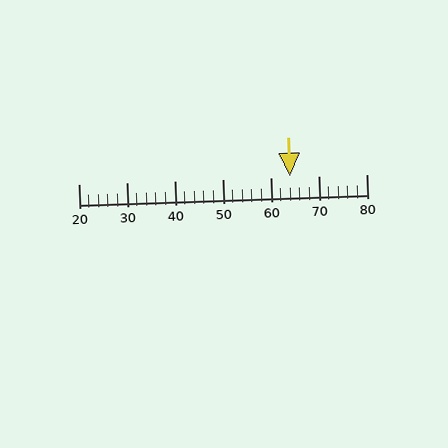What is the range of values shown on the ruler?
The ruler shows values from 20 to 80.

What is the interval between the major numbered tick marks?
The major tick marks are spaced 10 units apart.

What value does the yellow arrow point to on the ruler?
The yellow arrow points to approximately 64.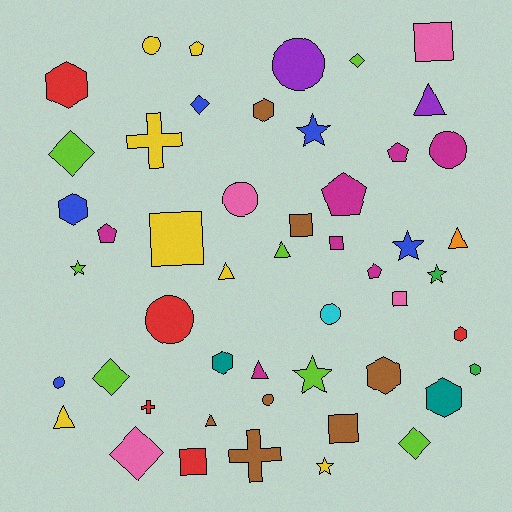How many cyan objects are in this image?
There is 1 cyan object.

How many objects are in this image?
There are 50 objects.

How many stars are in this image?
There are 6 stars.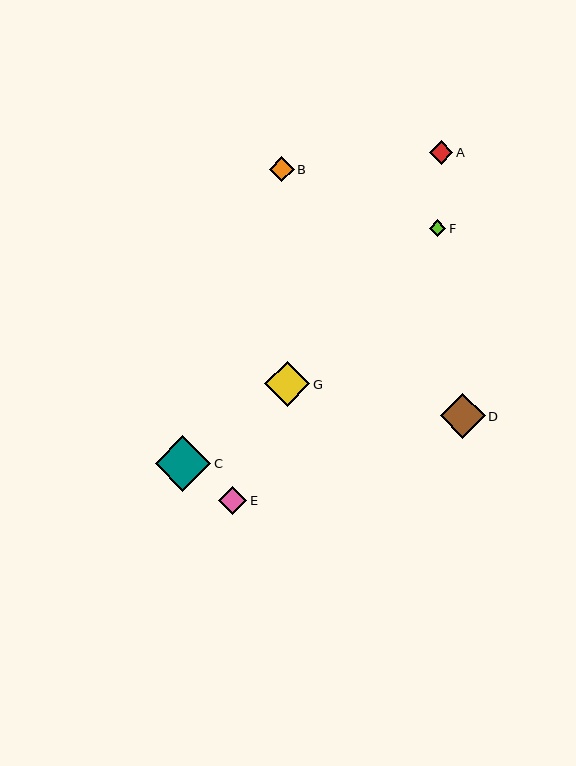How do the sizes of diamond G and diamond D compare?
Diamond G and diamond D are approximately the same size.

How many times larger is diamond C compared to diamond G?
Diamond C is approximately 1.2 times the size of diamond G.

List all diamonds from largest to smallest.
From largest to smallest: C, G, D, E, B, A, F.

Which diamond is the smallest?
Diamond F is the smallest with a size of approximately 16 pixels.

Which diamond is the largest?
Diamond C is the largest with a size of approximately 56 pixels.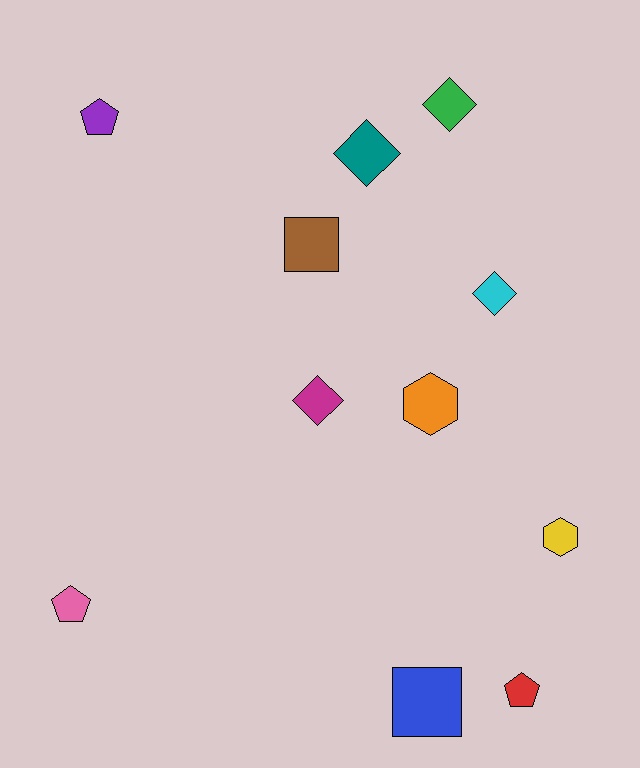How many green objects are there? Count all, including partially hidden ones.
There is 1 green object.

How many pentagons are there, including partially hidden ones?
There are 3 pentagons.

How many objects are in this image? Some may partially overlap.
There are 11 objects.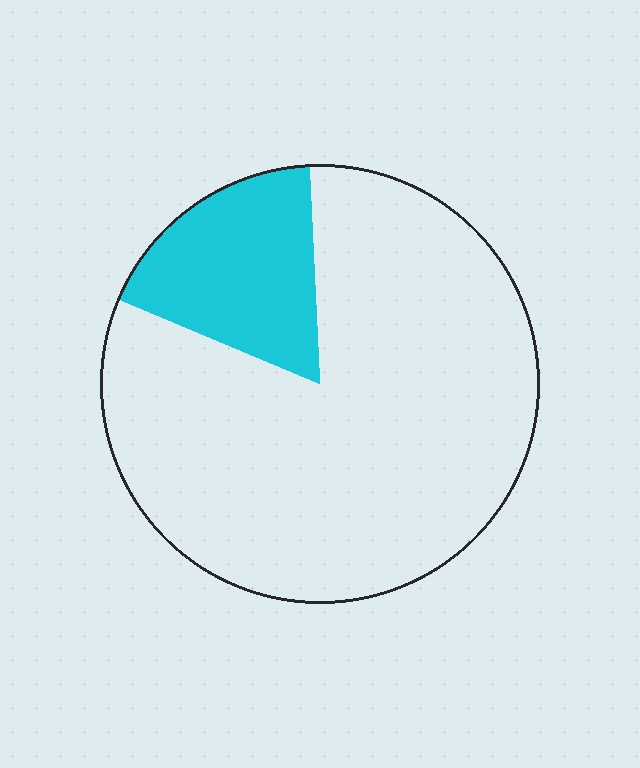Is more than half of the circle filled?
No.